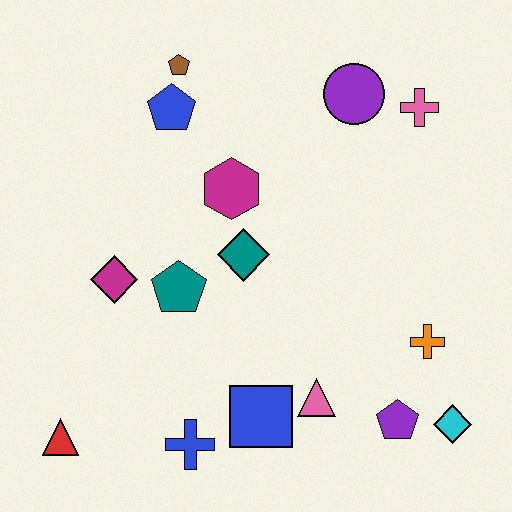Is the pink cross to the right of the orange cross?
No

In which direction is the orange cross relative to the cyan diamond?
The orange cross is above the cyan diamond.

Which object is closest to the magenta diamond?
The teal pentagon is closest to the magenta diamond.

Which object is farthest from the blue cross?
The pink cross is farthest from the blue cross.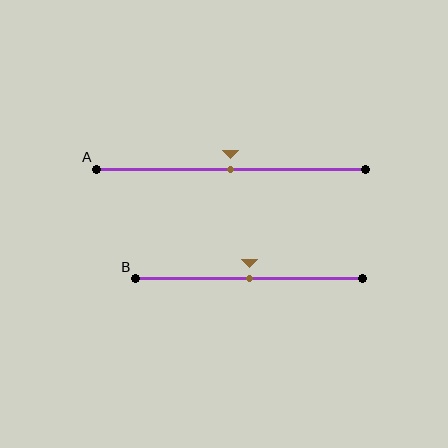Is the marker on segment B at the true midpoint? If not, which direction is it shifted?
Yes, the marker on segment B is at the true midpoint.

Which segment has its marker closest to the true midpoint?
Segment A has its marker closest to the true midpoint.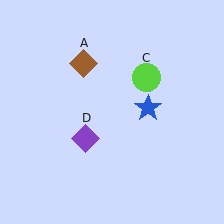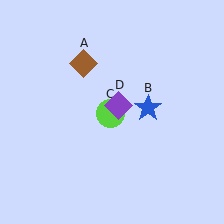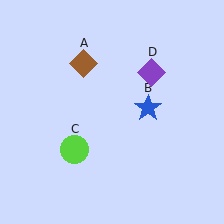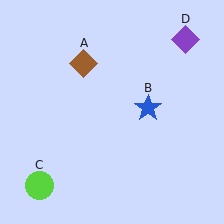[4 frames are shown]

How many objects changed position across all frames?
2 objects changed position: lime circle (object C), purple diamond (object D).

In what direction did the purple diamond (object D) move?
The purple diamond (object D) moved up and to the right.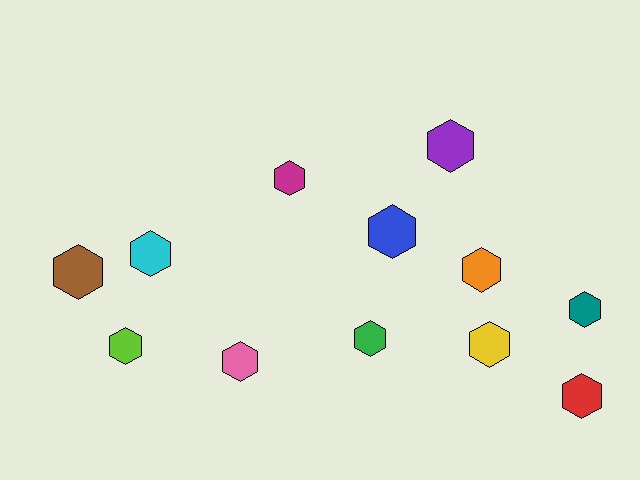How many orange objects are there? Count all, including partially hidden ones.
There is 1 orange object.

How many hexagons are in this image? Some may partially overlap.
There are 12 hexagons.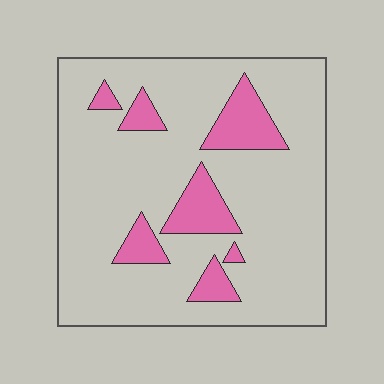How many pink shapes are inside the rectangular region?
7.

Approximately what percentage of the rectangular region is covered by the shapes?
Approximately 15%.